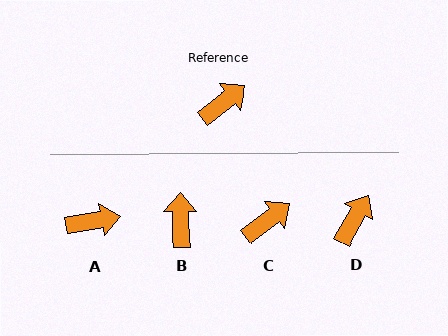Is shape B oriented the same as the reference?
No, it is off by about 53 degrees.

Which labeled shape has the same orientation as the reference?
C.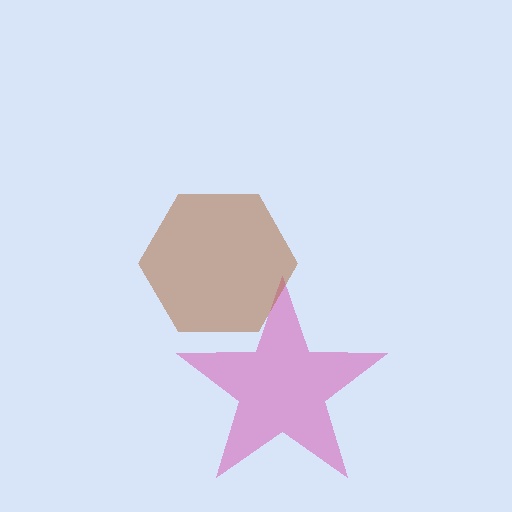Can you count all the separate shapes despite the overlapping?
Yes, there are 2 separate shapes.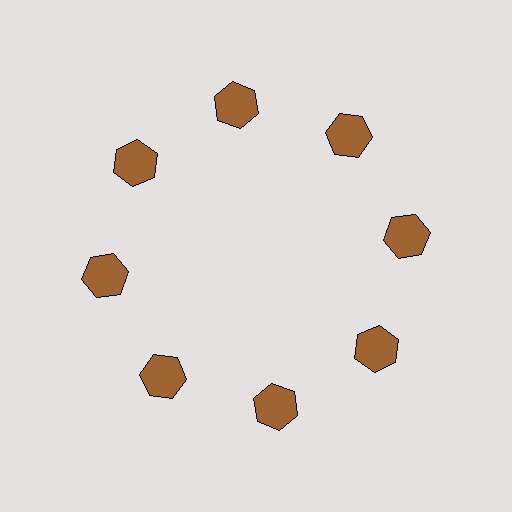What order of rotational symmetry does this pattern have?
This pattern has 8-fold rotational symmetry.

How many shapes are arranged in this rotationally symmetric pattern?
There are 8 shapes, arranged in 8 groups of 1.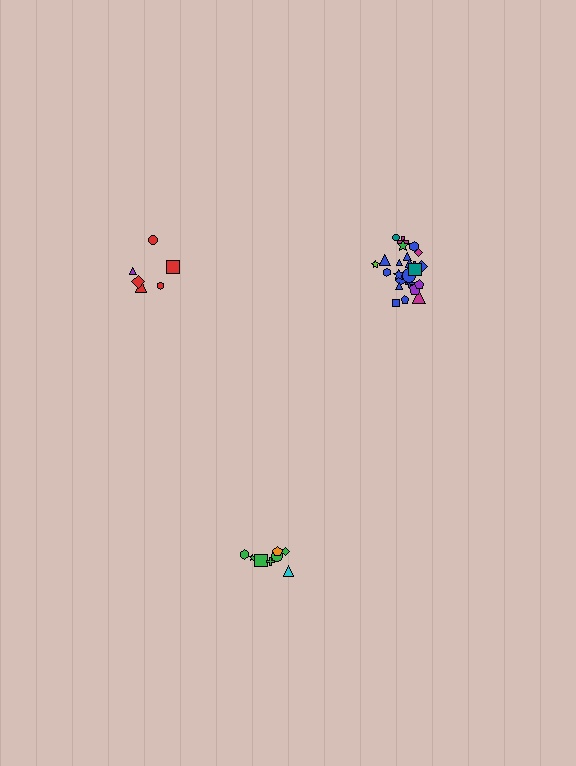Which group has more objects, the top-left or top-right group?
The top-right group.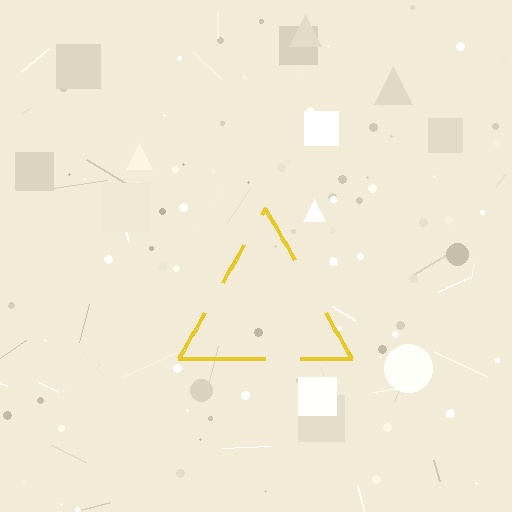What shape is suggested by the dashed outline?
The dashed outline suggests a triangle.